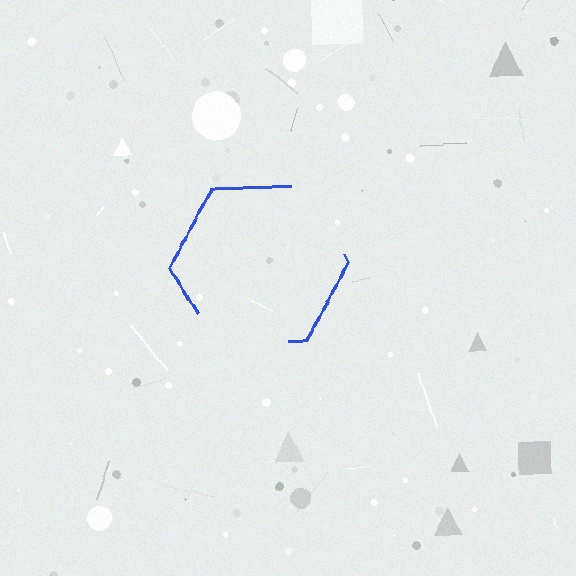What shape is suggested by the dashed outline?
The dashed outline suggests a hexagon.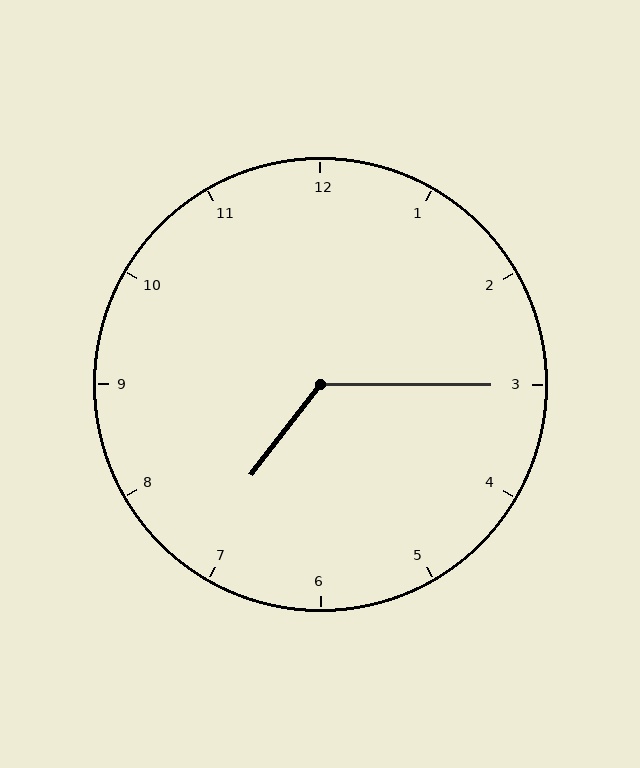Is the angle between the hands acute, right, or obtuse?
It is obtuse.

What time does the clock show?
7:15.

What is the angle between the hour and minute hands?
Approximately 128 degrees.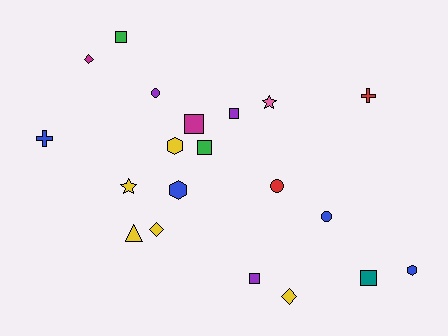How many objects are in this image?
There are 20 objects.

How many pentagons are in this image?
There are no pentagons.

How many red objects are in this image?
There are 2 red objects.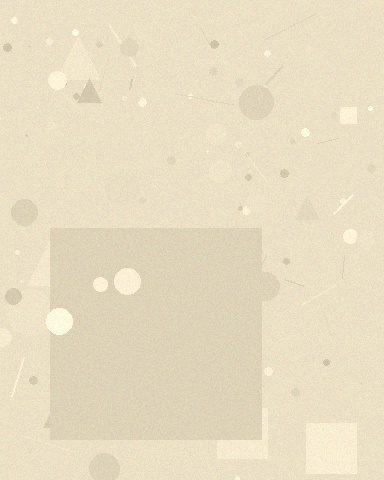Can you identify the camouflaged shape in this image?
The camouflaged shape is a square.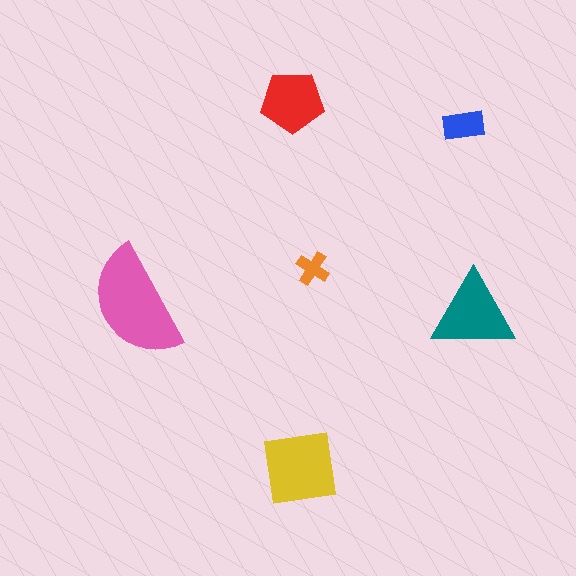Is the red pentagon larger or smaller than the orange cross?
Larger.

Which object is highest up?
The red pentagon is topmost.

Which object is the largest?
The pink semicircle.